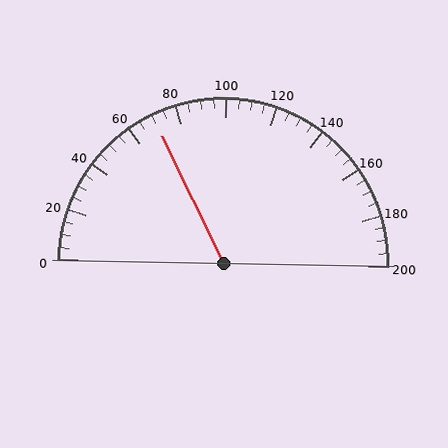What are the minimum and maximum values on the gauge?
The gauge ranges from 0 to 200.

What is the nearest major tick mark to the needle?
The nearest major tick mark is 80.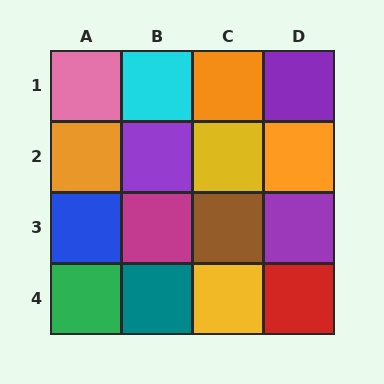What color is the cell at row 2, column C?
Yellow.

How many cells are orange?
3 cells are orange.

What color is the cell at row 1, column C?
Orange.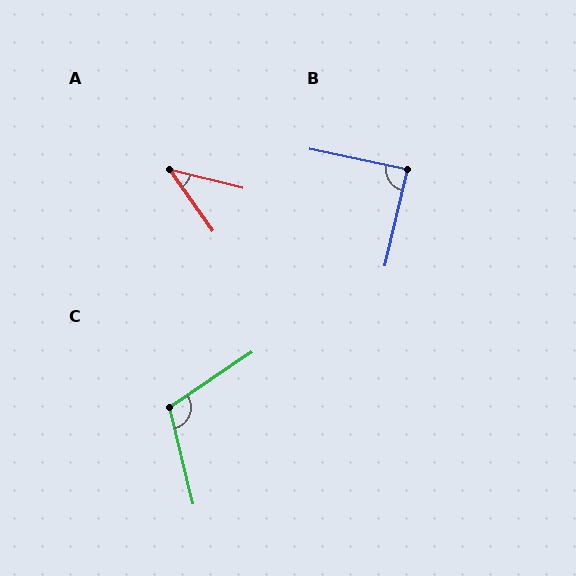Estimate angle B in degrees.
Approximately 89 degrees.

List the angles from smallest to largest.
A (40°), B (89°), C (110°).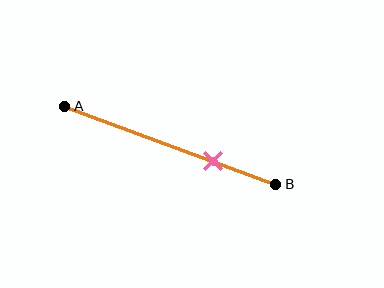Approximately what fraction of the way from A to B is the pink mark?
The pink mark is approximately 70% of the way from A to B.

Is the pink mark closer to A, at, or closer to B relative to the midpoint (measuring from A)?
The pink mark is closer to point B than the midpoint of segment AB.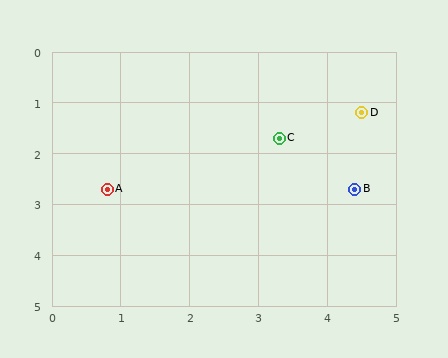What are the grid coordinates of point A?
Point A is at approximately (0.8, 2.7).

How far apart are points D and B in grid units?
Points D and B are about 1.5 grid units apart.